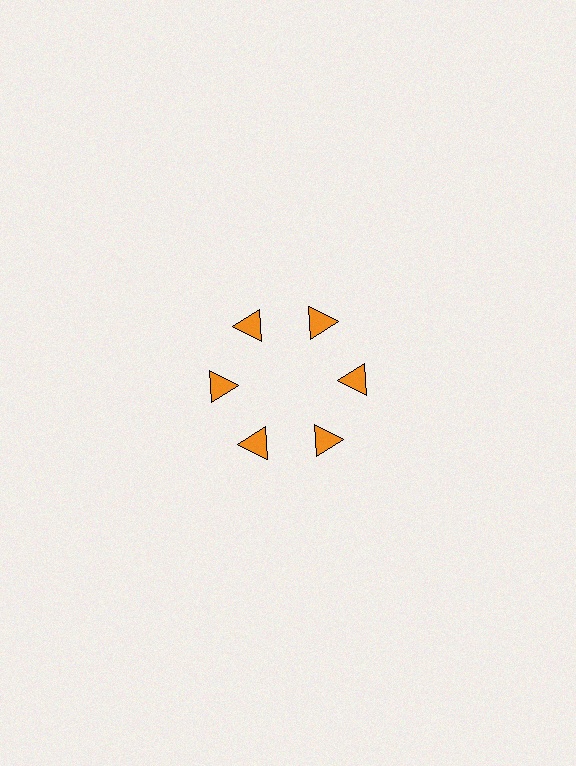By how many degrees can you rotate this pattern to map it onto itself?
The pattern maps onto itself every 60 degrees of rotation.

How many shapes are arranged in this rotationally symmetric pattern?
There are 6 shapes, arranged in 6 groups of 1.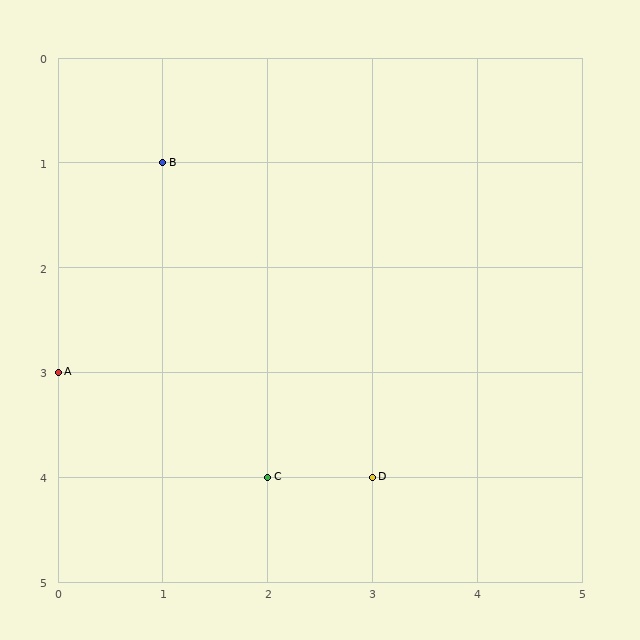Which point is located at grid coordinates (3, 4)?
Point D is at (3, 4).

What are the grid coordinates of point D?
Point D is at grid coordinates (3, 4).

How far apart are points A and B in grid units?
Points A and B are 1 column and 2 rows apart (about 2.2 grid units diagonally).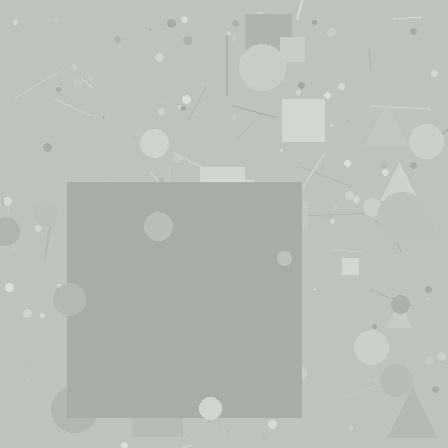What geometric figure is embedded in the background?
A square is embedded in the background.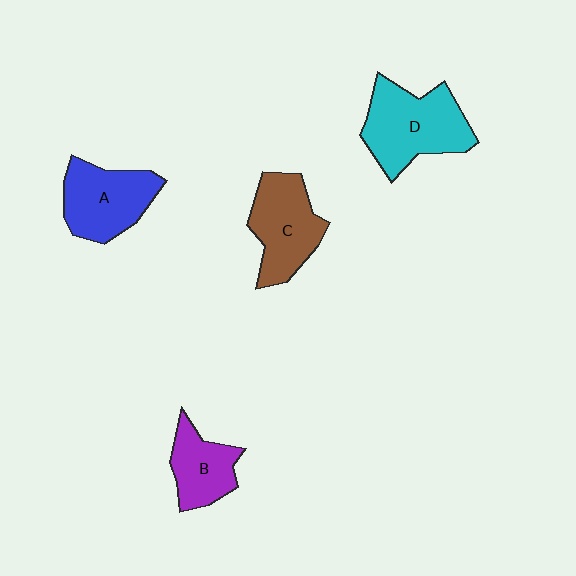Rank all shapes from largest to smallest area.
From largest to smallest: D (cyan), C (brown), A (blue), B (purple).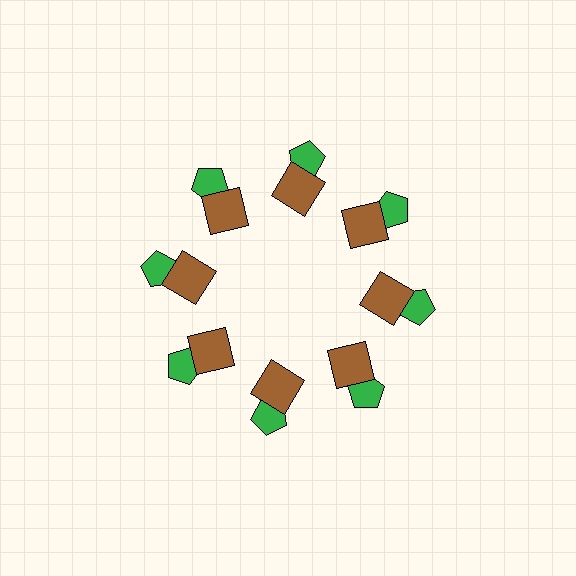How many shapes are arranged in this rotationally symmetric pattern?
There are 16 shapes, arranged in 8 groups of 2.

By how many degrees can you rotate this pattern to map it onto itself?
The pattern maps onto itself every 45 degrees of rotation.